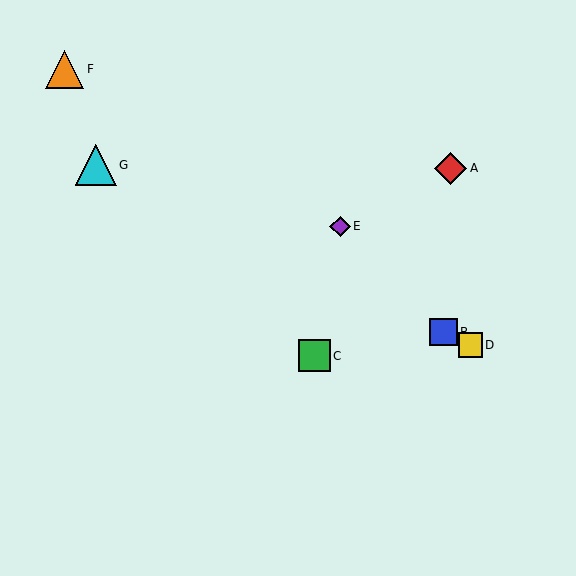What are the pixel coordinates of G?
Object G is at (96, 165).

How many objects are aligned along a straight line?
3 objects (B, D, G) are aligned along a straight line.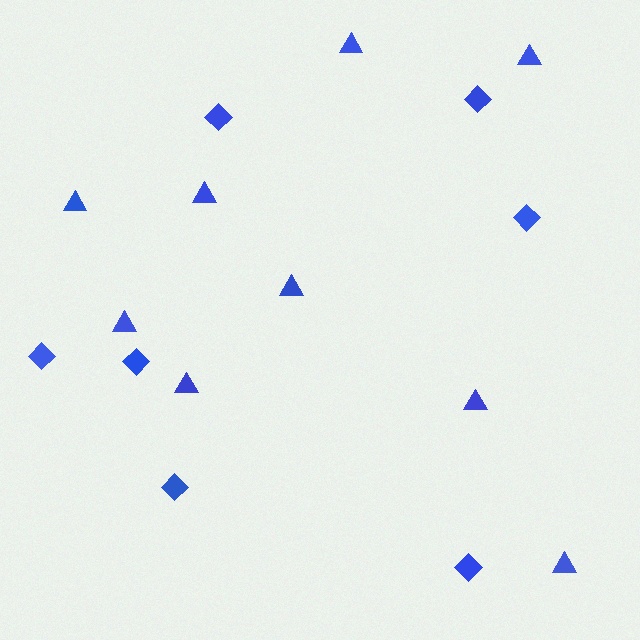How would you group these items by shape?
There are 2 groups: one group of triangles (9) and one group of diamonds (7).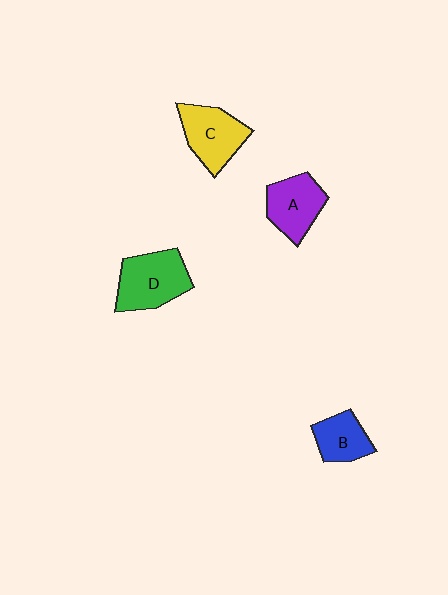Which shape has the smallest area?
Shape B (blue).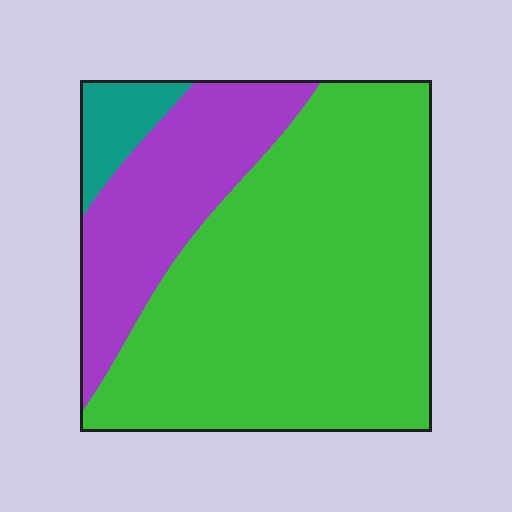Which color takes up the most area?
Green, at roughly 70%.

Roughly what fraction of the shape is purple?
Purple takes up about one quarter (1/4) of the shape.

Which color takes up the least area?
Teal, at roughly 5%.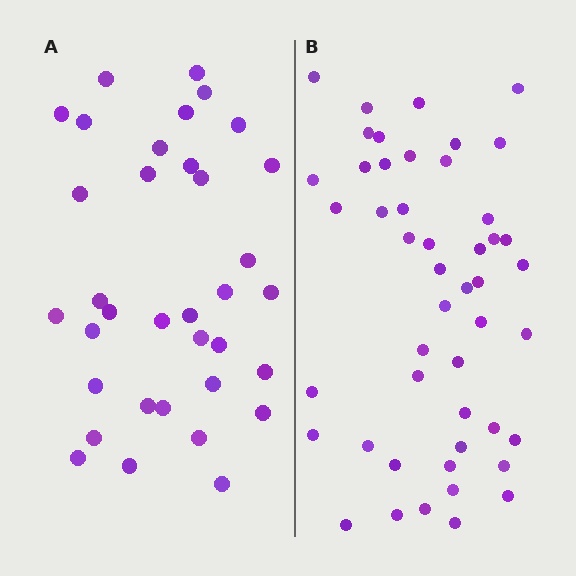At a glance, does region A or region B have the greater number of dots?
Region B (the right region) has more dots.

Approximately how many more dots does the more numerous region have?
Region B has approximately 15 more dots than region A.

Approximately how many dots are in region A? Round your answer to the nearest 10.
About 40 dots. (The exact count is 35, which rounds to 40.)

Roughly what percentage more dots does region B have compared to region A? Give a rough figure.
About 35% more.